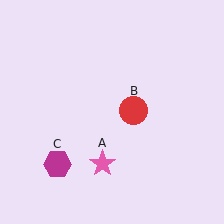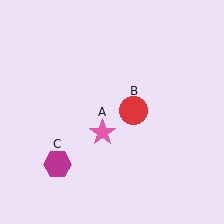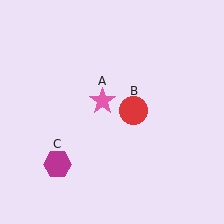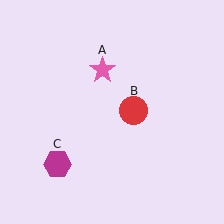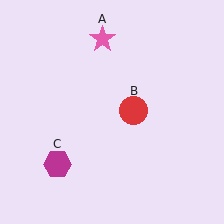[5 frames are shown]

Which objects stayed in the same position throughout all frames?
Red circle (object B) and magenta hexagon (object C) remained stationary.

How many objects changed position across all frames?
1 object changed position: pink star (object A).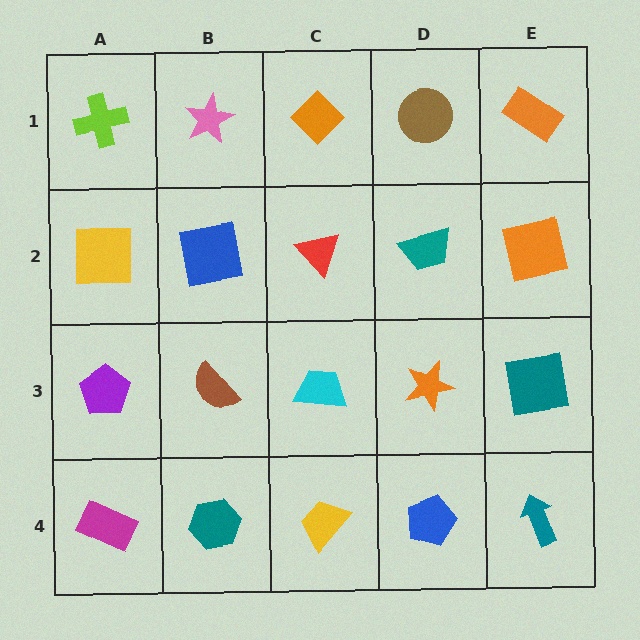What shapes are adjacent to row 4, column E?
A teal square (row 3, column E), a blue pentagon (row 4, column D).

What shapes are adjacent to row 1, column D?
A teal trapezoid (row 2, column D), an orange diamond (row 1, column C), an orange rectangle (row 1, column E).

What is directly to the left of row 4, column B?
A magenta rectangle.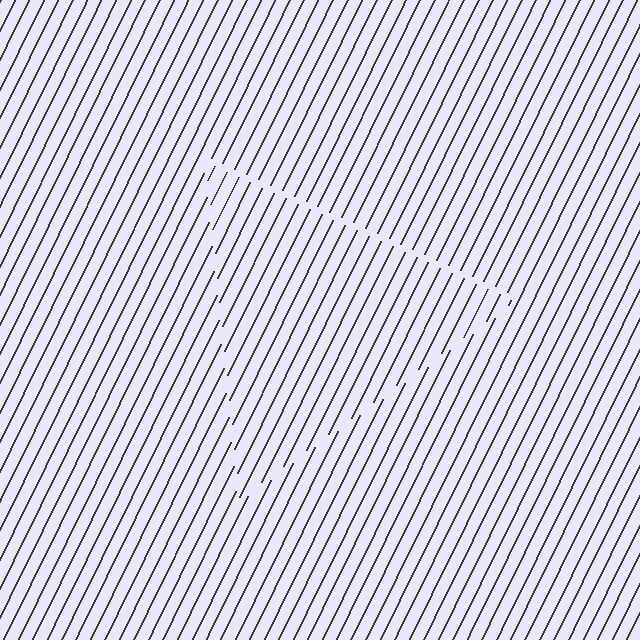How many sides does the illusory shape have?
3 sides — the line-ends trace a triangle.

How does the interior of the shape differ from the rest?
The interior of the shape contains the same grating, shifted by half a period — the contour is defined by the phase discontinuity where line-ends from the inner and outer gratings abut.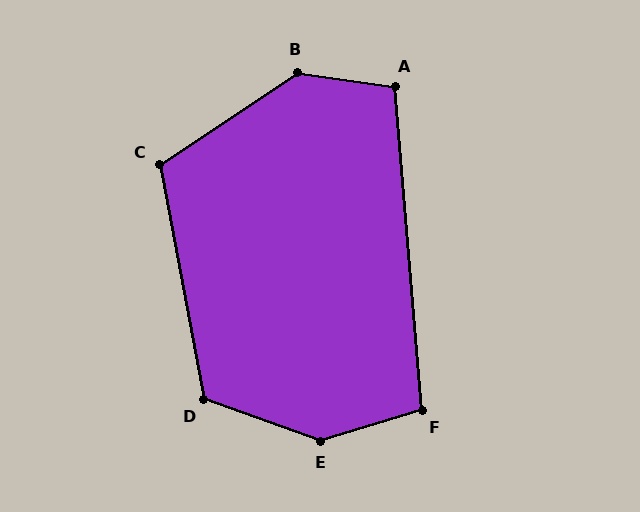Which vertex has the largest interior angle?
E, at approximately 144 degrees.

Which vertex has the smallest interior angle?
F, at approximately 102 degrees.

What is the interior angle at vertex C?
Approximately 113 degrees (obtuse).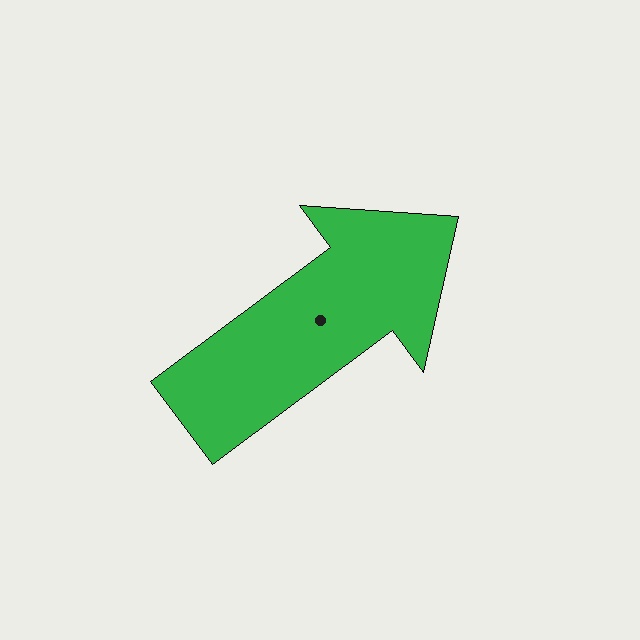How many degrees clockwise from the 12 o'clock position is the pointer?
Approximately 53 degrees.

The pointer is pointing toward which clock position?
Roughly 2 o'clock.